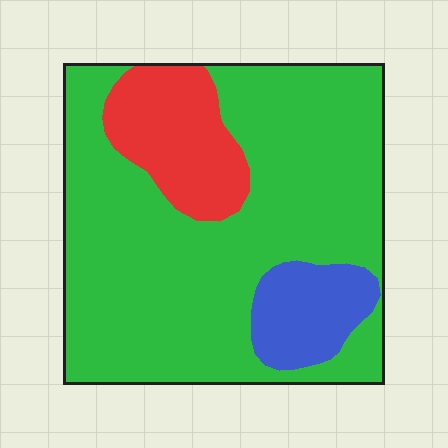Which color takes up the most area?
Green, at roughly 75%.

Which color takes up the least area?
Blue, at roughly 10%.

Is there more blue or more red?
Red.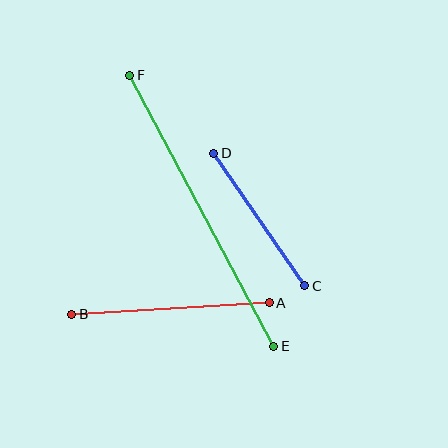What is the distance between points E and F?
The distance is approximately 307 pixels.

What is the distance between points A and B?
The distance is approximately 198 pixels.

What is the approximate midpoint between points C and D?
The midpoint is at approximately (259, 219) pixels.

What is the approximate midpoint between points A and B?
The midpoint is at approximately (170, 308) pixels.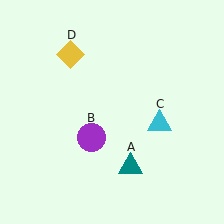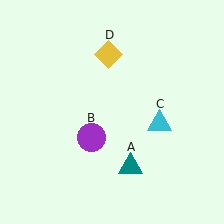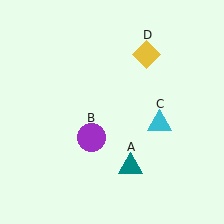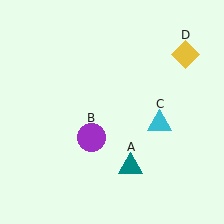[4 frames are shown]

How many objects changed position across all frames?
1 object changed position: yellow diamond (object D).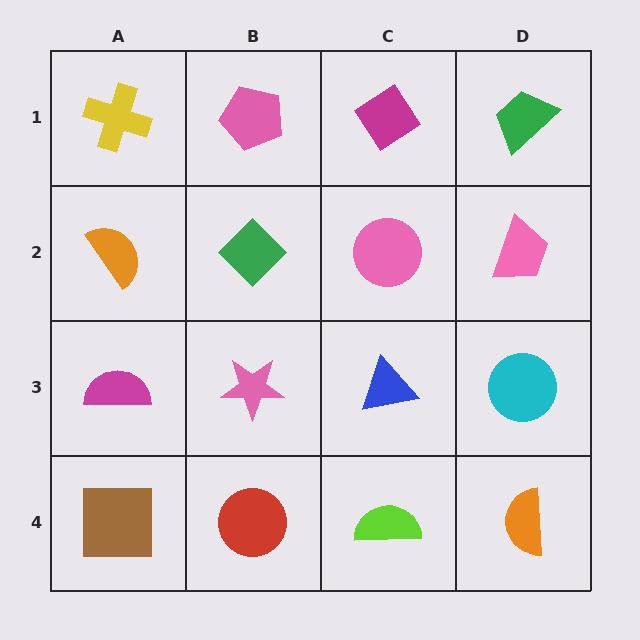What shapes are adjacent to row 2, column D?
A green trapezoid (row 1, column D), a cyan circle (row 3, column D), a pink circle (row 2, column C).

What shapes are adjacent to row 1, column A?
An orange semicircle (row 2, column A), a pink pentagon (row 1, column B).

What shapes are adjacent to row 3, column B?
A green diamond (row 2, column B), a red circle (row 4, column B), a magenta semicircle (row 3, column A), a blue triangle (row 3, column C).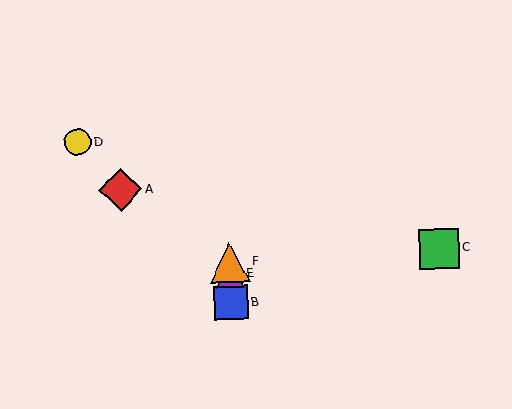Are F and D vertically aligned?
No, F is at x≈229 and D is at x≈78.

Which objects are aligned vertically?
Objects B, E, F are aligned vertically.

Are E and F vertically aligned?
Yes, both are at x≈230.